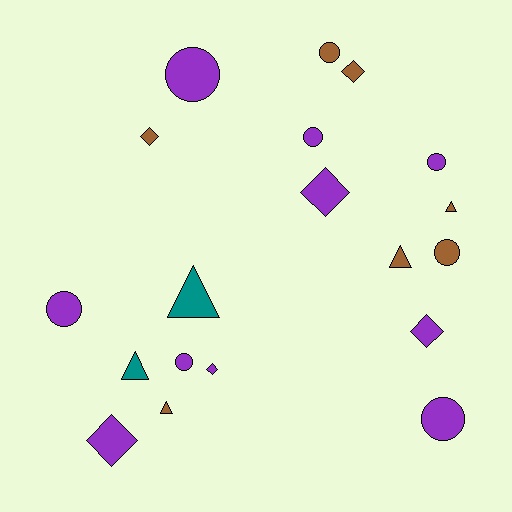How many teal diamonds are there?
There are no teal diamonds.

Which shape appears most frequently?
Circle, with 8 objects.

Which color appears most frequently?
Purple, with 10 objects.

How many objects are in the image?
There are 19 objects.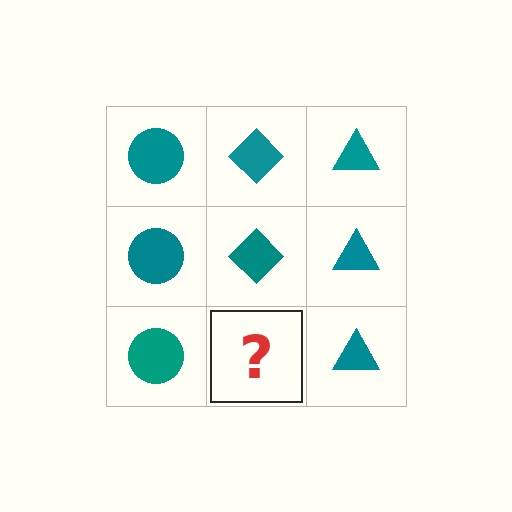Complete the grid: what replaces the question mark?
The question mark should be replaced with a teal diamond.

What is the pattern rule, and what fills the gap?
The rule is that each column has a consistent shape. The gap should be filled with a teal diamond.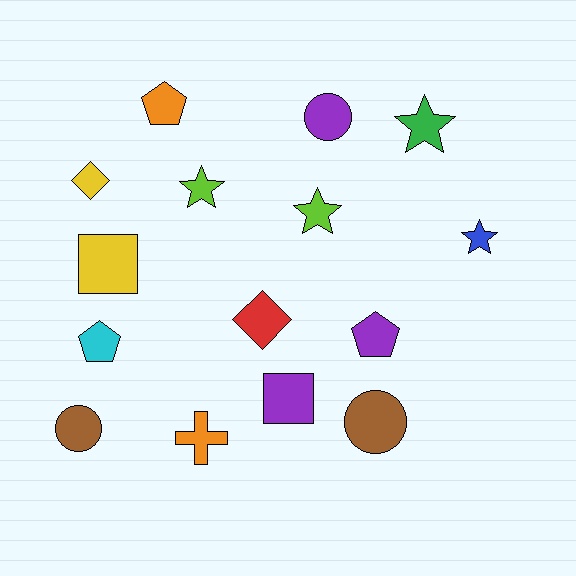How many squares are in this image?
There are 2 squares.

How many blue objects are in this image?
There is 1 blue object.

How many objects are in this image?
There are 15 objects.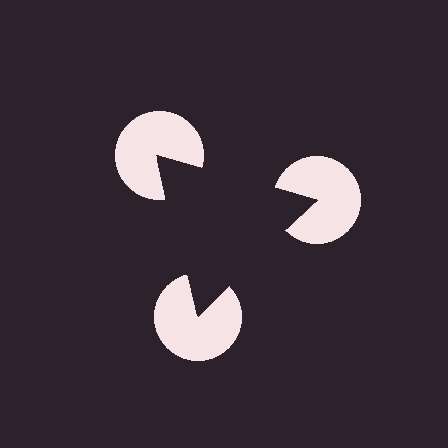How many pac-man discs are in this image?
There are 3 — one at each vertex of the illusory triangle.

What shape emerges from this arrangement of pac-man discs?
An illusory triangle — its edges are inferred from the aligned wedge cuts in the pac-man discs, not physically drawn.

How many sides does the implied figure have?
3 sides.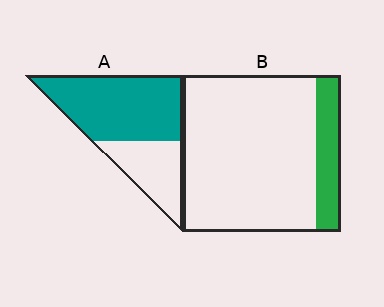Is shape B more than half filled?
No.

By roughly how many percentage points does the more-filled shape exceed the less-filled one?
By roughly 50 percentage points (A over B).